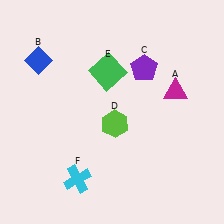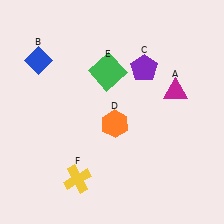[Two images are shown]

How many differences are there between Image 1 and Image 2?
There are 2 differences between the two images.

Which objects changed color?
D changed from lime to orange. F changed from cyan to yellow.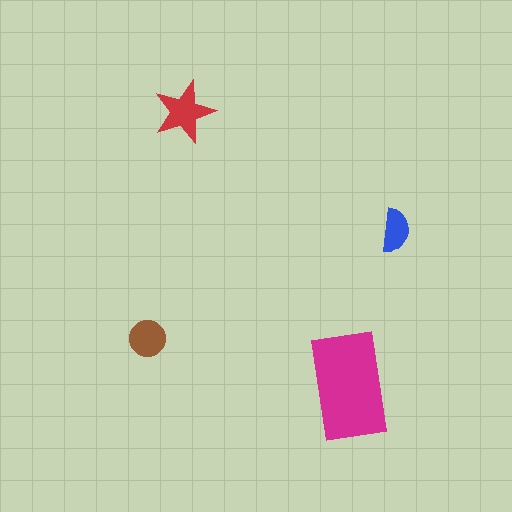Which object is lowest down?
The magenta rectangle is bottommost.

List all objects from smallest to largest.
The blue semicircle, the brown circle, the red star, the magenta rectangle.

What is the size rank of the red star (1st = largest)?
2nd.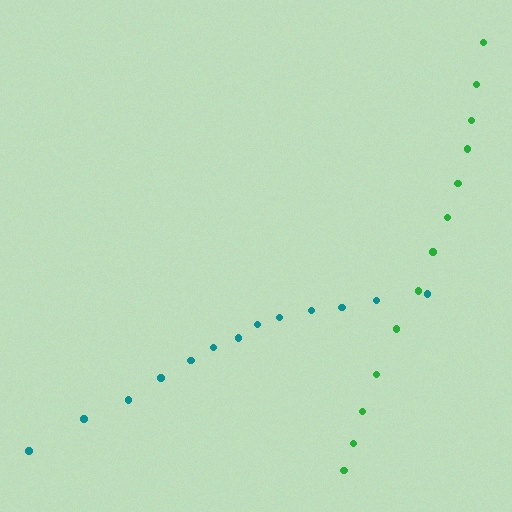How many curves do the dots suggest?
There are 2 distinct paths.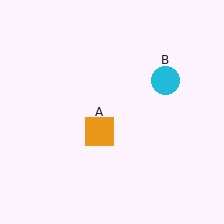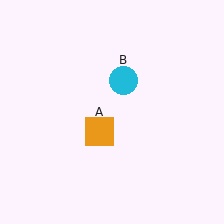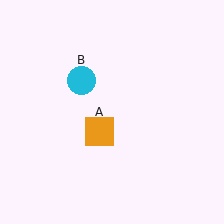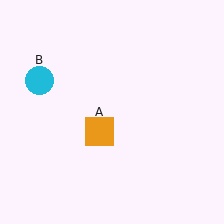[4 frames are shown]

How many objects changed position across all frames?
1 object changed position: cyan circle (object B).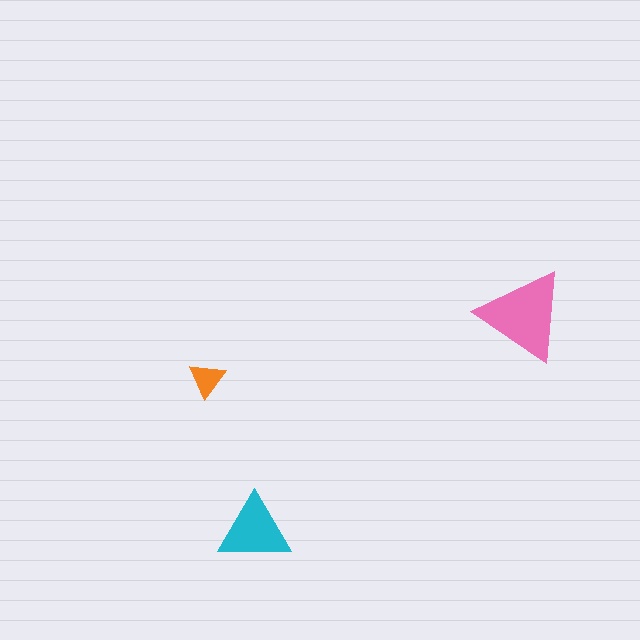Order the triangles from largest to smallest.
the pink one, the cyan one, the orange one.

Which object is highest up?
The pink triangle is topmost.